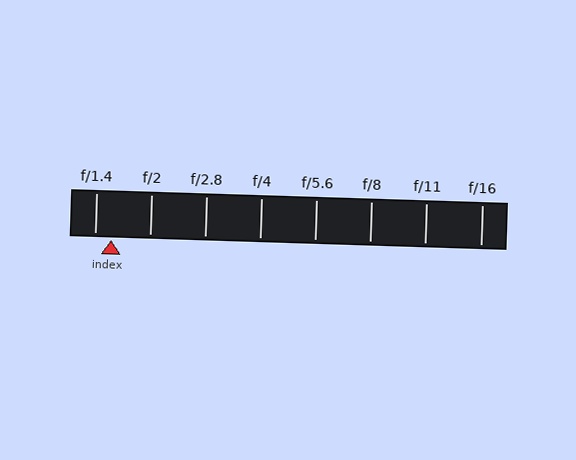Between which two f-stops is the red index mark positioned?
The index mark is between f/1.4 and f/2.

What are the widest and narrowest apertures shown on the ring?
The widest aperture shown is f/1.4 and the narrowest is f/16.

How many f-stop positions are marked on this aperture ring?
There are 8 f-stop positions marked.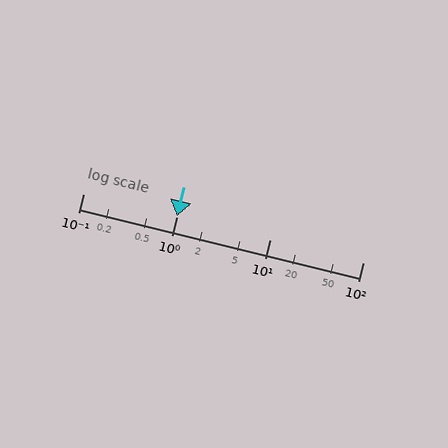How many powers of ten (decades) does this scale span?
The scale spans 3 decades, from 0.1 to 100.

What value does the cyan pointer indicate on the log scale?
The pointer indicates approximately 1.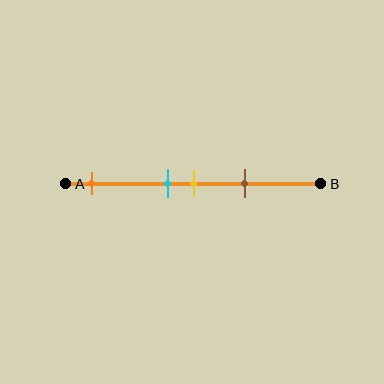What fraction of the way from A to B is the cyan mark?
The cyan mark is approximately 40% (0.4) of the way from A to B.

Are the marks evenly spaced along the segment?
No, the marks are not evenly spaced.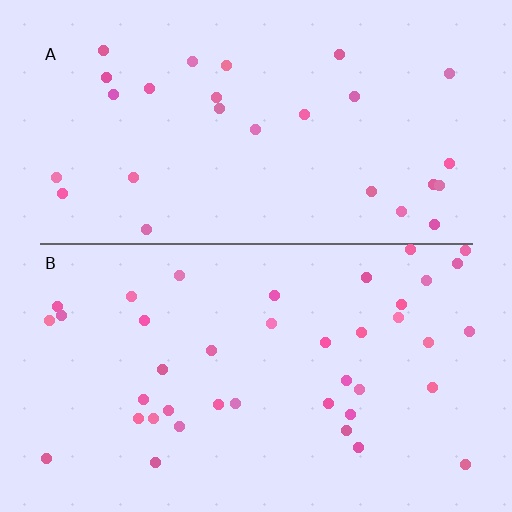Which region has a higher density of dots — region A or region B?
B (the bottom).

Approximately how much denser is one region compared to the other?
Approximately 1.5× — region B over region A.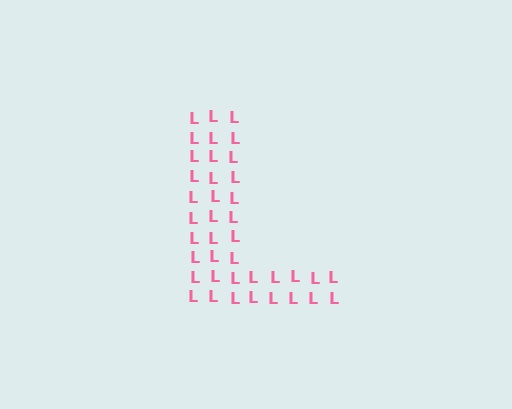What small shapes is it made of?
It is made of small letter L's.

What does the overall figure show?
The overall figure shows the letter L.